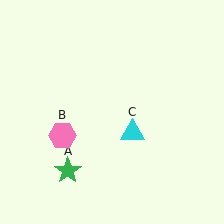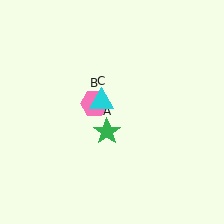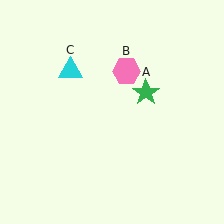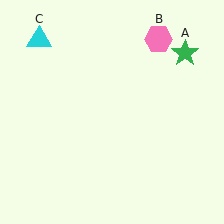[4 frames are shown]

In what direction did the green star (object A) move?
The green star (object A) moved up and to the right.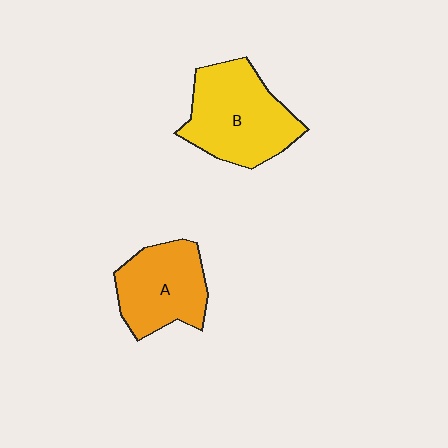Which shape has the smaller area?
Shape A (orange).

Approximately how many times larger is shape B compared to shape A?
Approximately 1.2 times.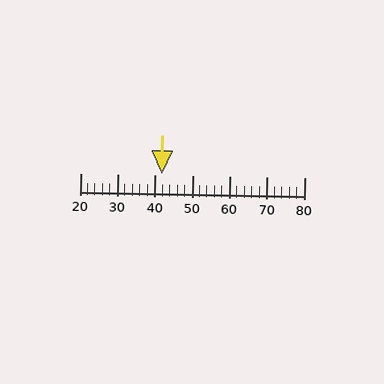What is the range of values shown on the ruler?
The ruler shows values from 20 to 80.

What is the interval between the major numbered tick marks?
The major tick marks are spaced 10 units apart.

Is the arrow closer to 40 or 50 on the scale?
The arrow is closer to 40.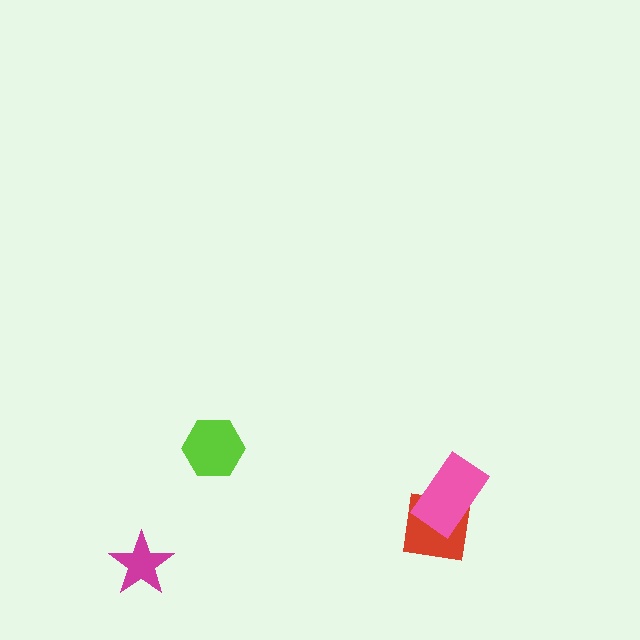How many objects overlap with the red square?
1 object overlaps with the red square.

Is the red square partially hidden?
Yes, it is partially covered by another shape.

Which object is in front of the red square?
The pink rectangle is in front of the red square.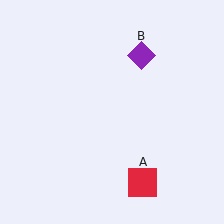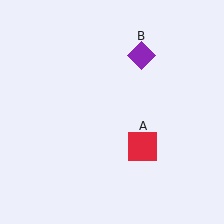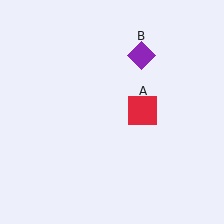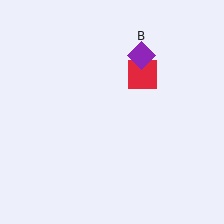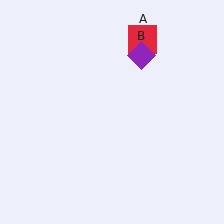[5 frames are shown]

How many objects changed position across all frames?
1 object changed position: red square (object A).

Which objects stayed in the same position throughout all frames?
Purple diamond (object B) remained stationary.